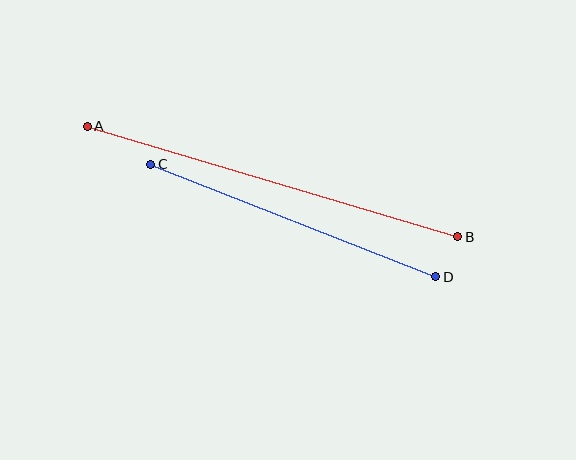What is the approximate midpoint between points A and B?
The midpoint is at approximately (273, 182) pixels.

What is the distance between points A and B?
The distance is approximately 387 pixels.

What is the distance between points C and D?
The distance is approximately 307 pixels.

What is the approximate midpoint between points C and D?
The midpoint is at approximately (293, 221) pixels.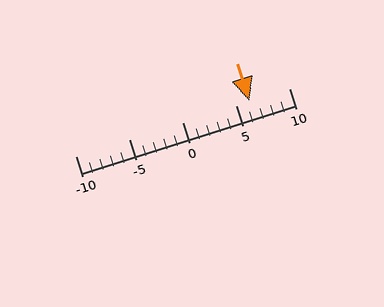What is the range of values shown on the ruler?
The ruler shows values from -10 to 10.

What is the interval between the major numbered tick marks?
The major tick marks are spaced 5 units apart.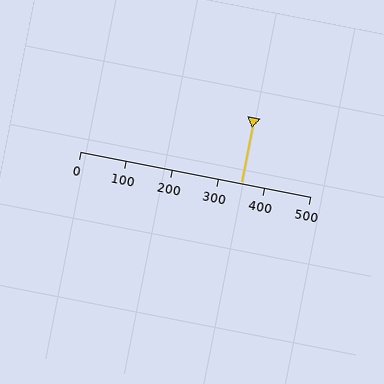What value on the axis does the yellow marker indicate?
The marker indicates approximately 350.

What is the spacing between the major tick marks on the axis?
The major ticks are spaced 100 apart.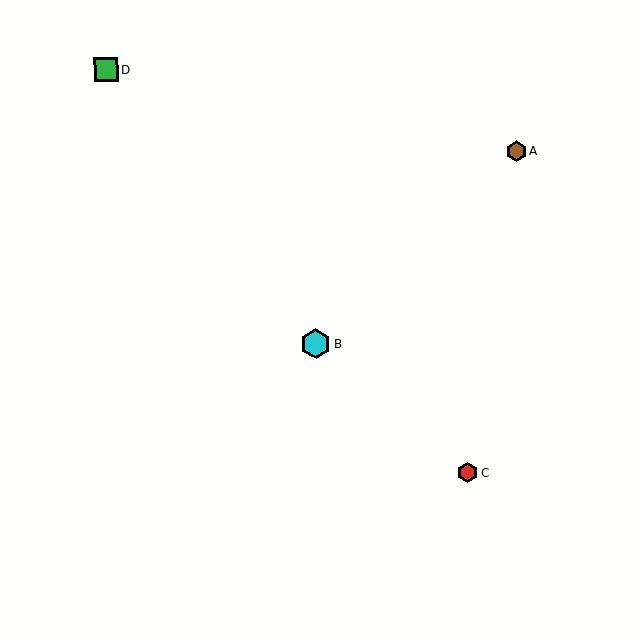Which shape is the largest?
The cyan hexagon (labeled B) is the largest.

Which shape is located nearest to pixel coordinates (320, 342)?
The cyan hexagon (labeled B) at (316, 344) is nearest to that location.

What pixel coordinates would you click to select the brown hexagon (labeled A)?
Click at (516, 152) to select the brown hexagon A.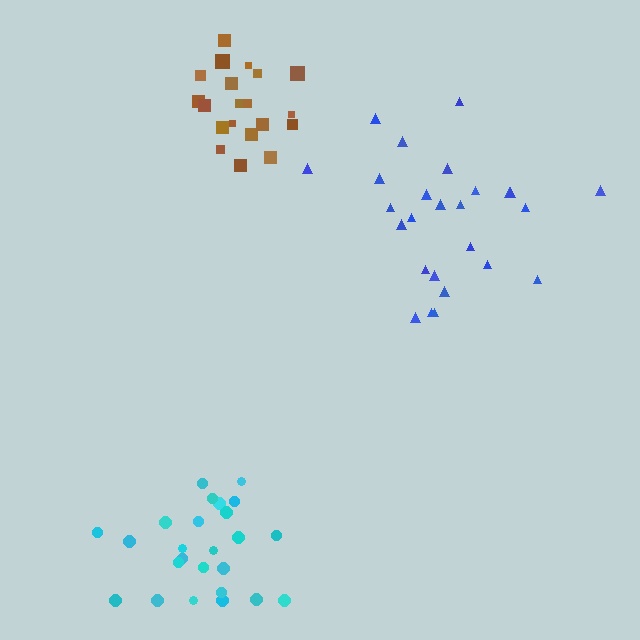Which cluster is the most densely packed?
Cyan.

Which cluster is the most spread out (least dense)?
Blue.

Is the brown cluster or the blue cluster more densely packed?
Brown.